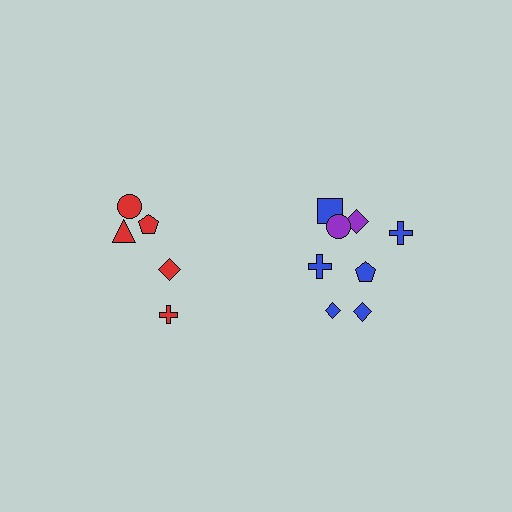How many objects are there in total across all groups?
There are 13 objects.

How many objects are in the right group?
There are 8 objects.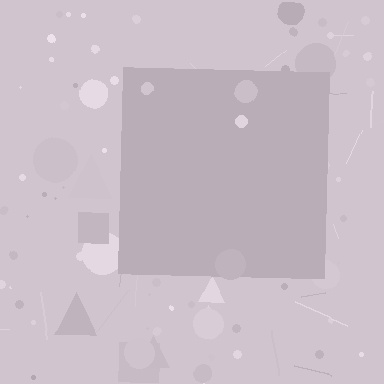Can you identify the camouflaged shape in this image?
The camouflaged shape is a square.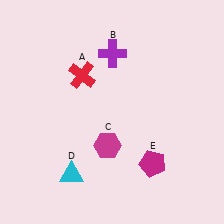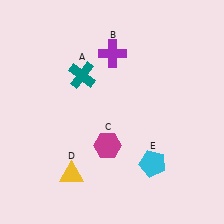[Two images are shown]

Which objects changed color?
A changed from red to teal. D changed from cyan to yellow. E changed from magenta to cyan.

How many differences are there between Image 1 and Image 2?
There are 3 differences between the two images.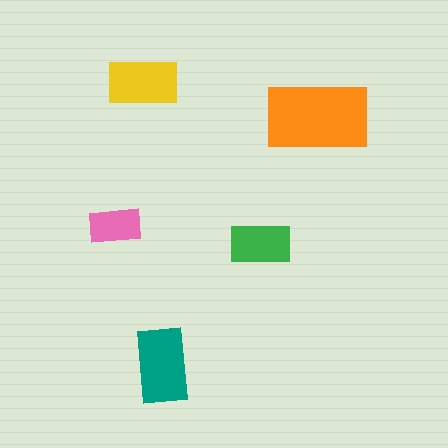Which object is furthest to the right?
The orange rectangle is rightmost.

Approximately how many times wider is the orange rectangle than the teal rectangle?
About 1.5 times wider.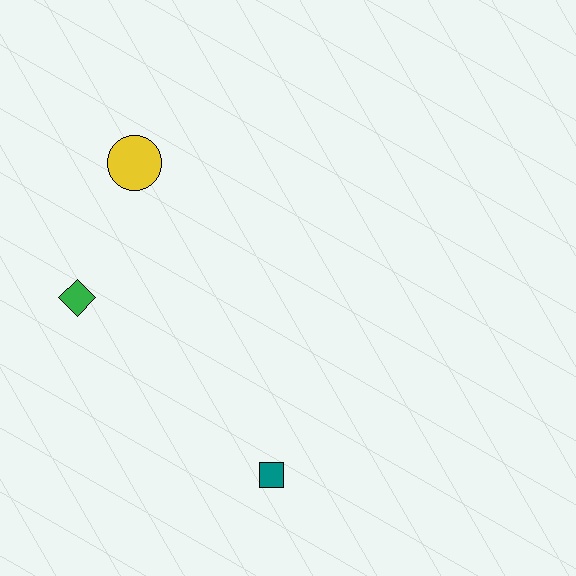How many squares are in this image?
There is 1 square.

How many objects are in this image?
There are 3 objects.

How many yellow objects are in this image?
There is 1 yellow object.